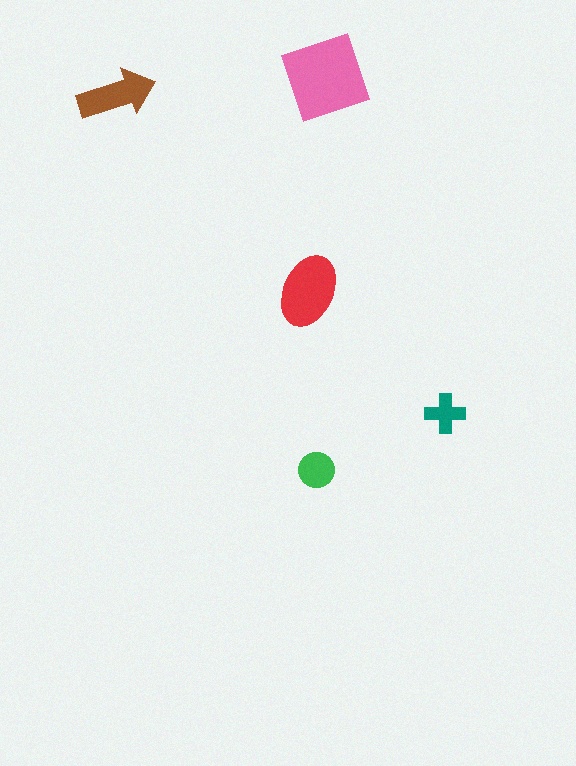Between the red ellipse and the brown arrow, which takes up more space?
The red ellipse.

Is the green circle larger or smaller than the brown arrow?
Smaller.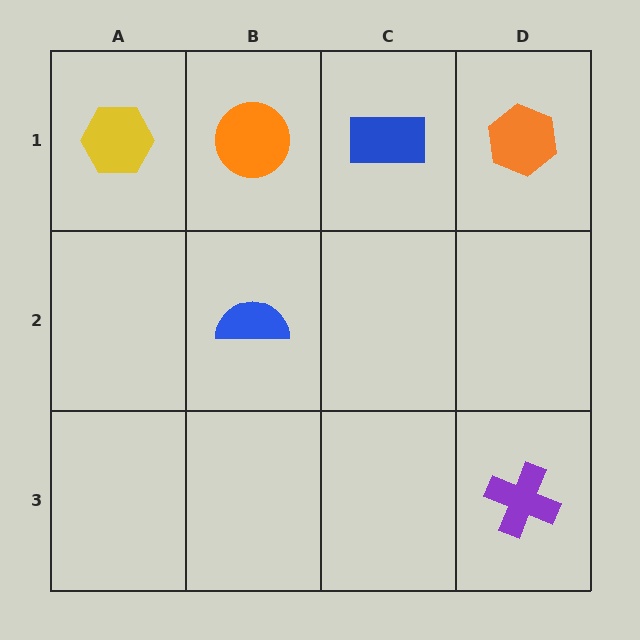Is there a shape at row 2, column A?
No, that cell is empty.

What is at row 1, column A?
A yellow hexagon.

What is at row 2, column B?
A blue semicircle.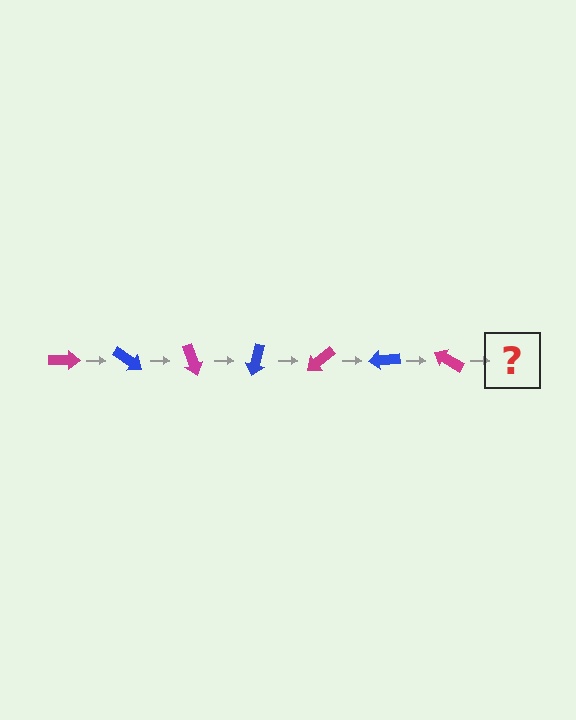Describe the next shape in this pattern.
It should be a blue arrow, rotated 245 degrees from the start.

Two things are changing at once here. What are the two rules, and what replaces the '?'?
The two rules are that it rotates 35 degrees each step and the color cycles through magenta and blue. The '?' should be a blue arrow, rotated 245 degrees from the start.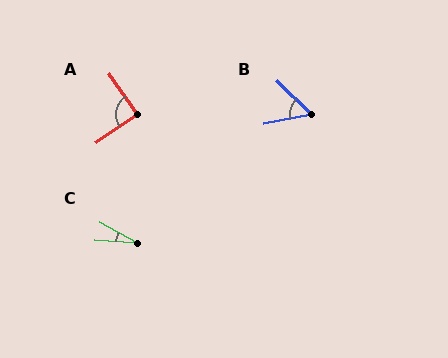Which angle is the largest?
A, at approximately 89 degrees.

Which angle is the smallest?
C, at approximately 25 degrees.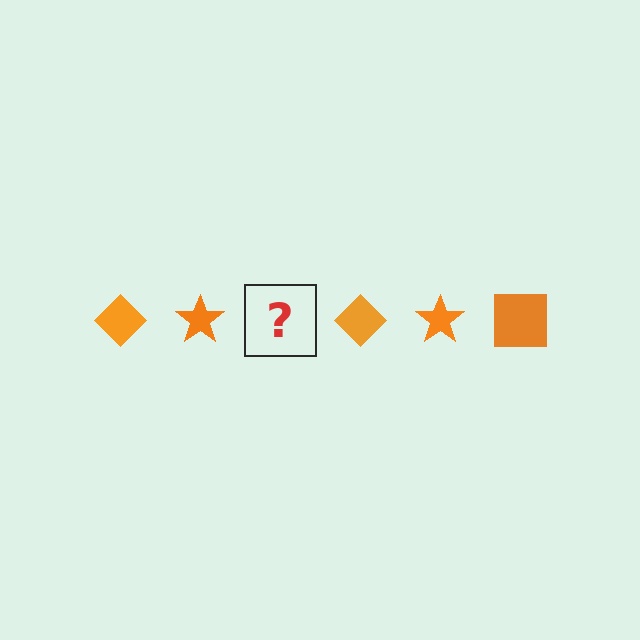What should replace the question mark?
The question mark should be replaced with an orange square.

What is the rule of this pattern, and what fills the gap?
The rule is that the pattern cycles through diamond, star, square shapes in orange. The gap should be filled with an orange square.